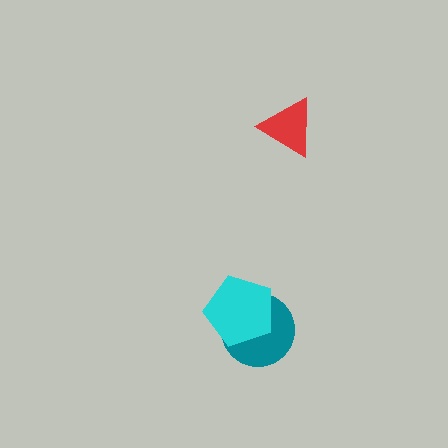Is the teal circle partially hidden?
Yes, it is partially covered by another shape.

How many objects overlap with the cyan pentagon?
1 object overlaps with the cyan pentagon.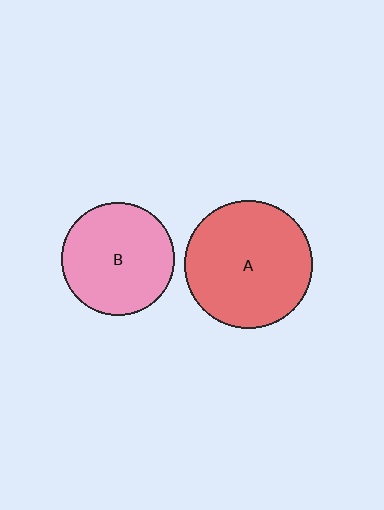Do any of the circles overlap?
No, none of the circles overlap.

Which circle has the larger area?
Circle A (red).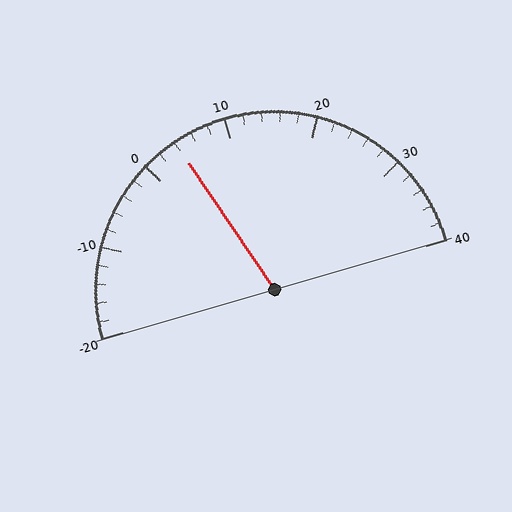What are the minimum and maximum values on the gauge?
The gauge ranges from -20 to 40.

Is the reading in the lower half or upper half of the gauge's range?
The reading is in the lower half of the range (-20 to 40).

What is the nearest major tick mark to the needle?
The nearest major tick mark is 0.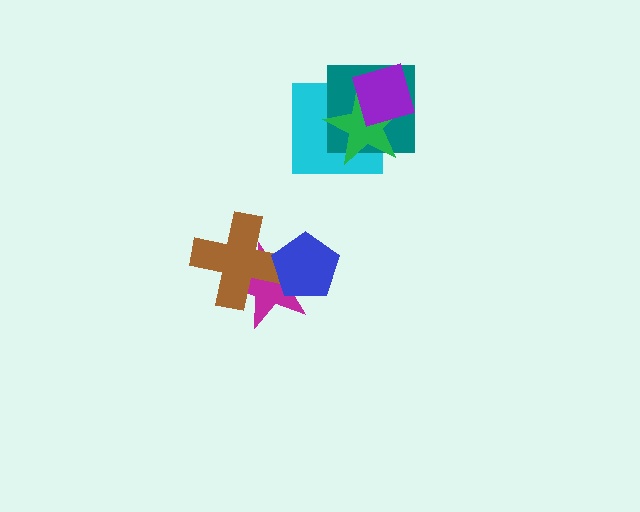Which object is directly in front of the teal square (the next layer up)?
The green star is directly in front of the teal square.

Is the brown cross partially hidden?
Yes, it is partially covered by another shape.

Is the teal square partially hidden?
Yes, it is partially covered by another shape.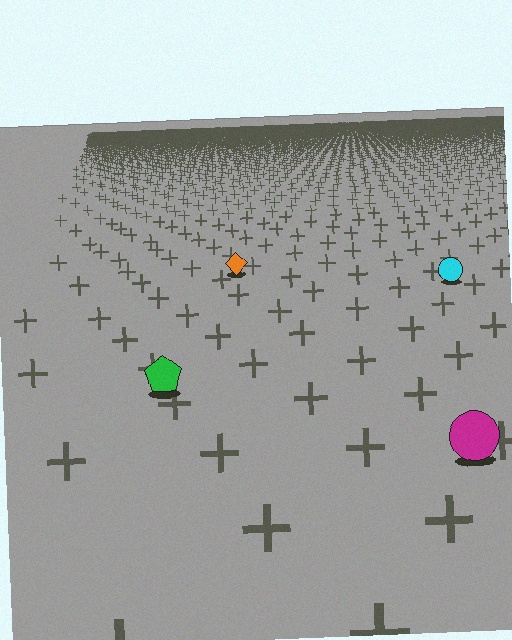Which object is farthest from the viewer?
The orange diamond is farthest from the viewer. It appears smaller and the ground texture around it is denser.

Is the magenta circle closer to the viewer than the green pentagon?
Yes. The magenta circle is closer — you can tell from the texture gradient: the ground texture is coarser near it.